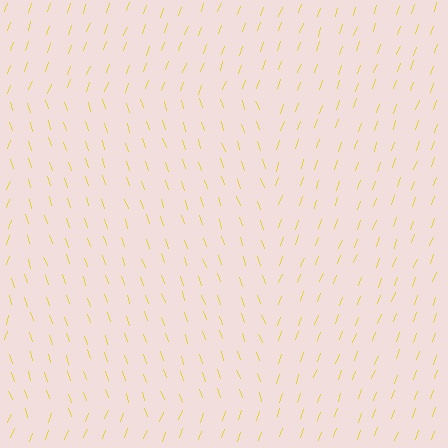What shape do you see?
I see a rectangle.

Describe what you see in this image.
The image is filled with small yellow line segments. A rectangle region in the image has lines oriented differently from the surrounding lines, creating a visible texture boundary.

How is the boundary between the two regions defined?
The boundary is defined purely by a change in line orientation (approximately 38 degrees difference). All lines are the same color and thickness.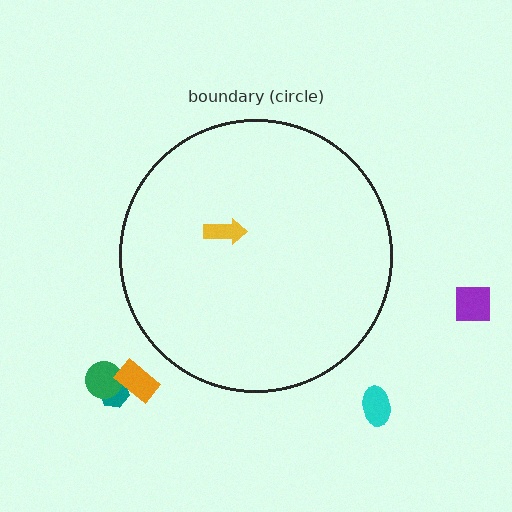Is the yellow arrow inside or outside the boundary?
Inside.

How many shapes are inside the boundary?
1 inside, 5 outside.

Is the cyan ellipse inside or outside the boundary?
Outside.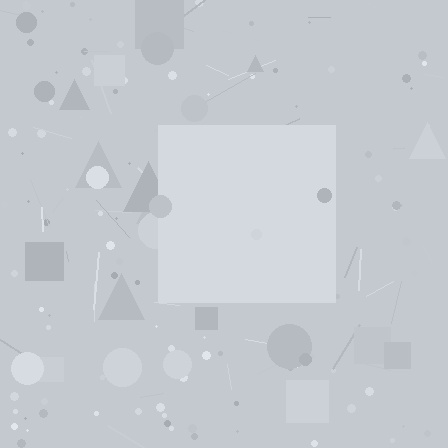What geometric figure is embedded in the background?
A square is embedded in the background.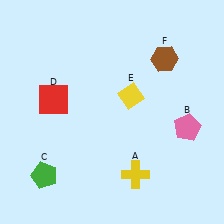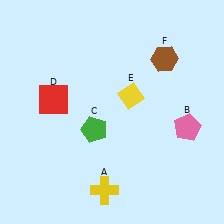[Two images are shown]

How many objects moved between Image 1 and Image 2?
2 objects moved between the two images.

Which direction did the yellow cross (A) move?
The yellow cross (A) moved left.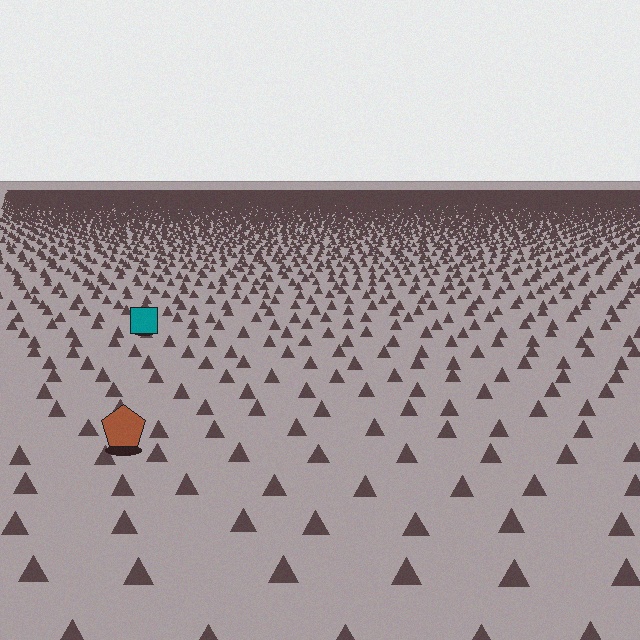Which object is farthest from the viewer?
The teal square is farthest from the viewer. It appears smaller and the ground texture around it is denser.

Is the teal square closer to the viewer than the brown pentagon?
No. The brown pentagon is closer — you can tell from the texture gradient: the ground texture is coarser near it.